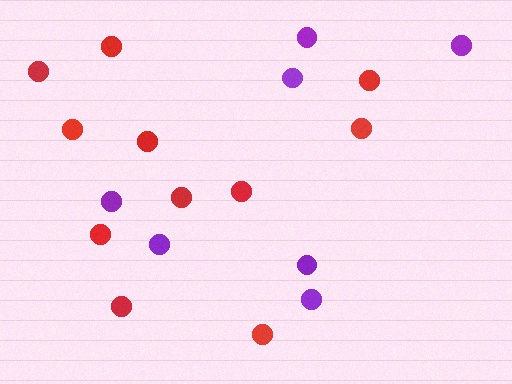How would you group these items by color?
There are 2 groups: one group of red circles (11) and one group of purple circles (7).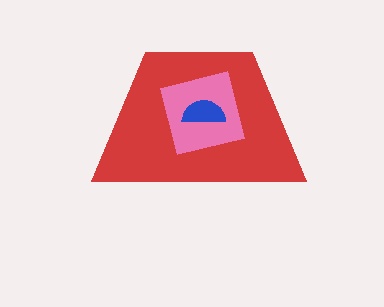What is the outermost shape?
The red trapezoid.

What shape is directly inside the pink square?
The blue semicircle.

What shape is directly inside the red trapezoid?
The pink square.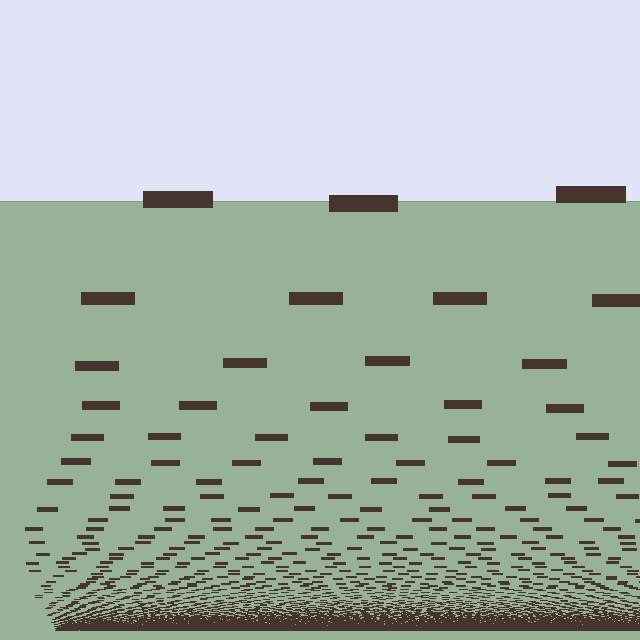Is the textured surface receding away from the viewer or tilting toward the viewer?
The surface appears to tilt toward the viewer. Texture elements get larger and sparser toward the top.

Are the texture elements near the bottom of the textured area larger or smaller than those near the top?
Smaller. The gradient is inverted — elements near the bottom are smaller and denser.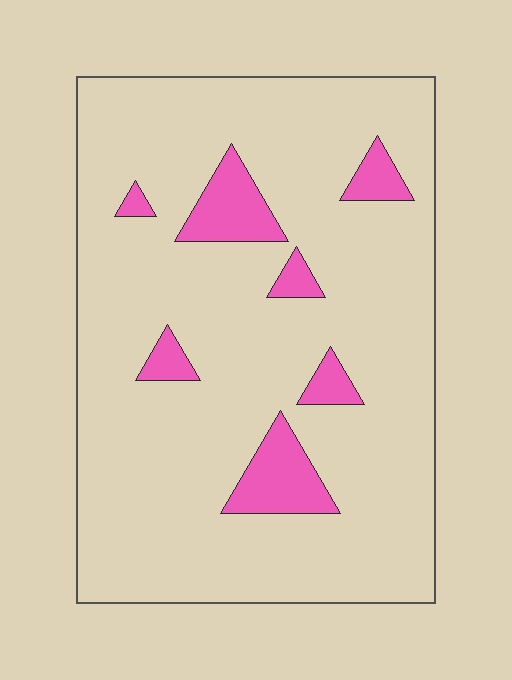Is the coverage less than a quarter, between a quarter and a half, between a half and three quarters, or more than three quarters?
Less than a quarter.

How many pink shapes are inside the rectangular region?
7.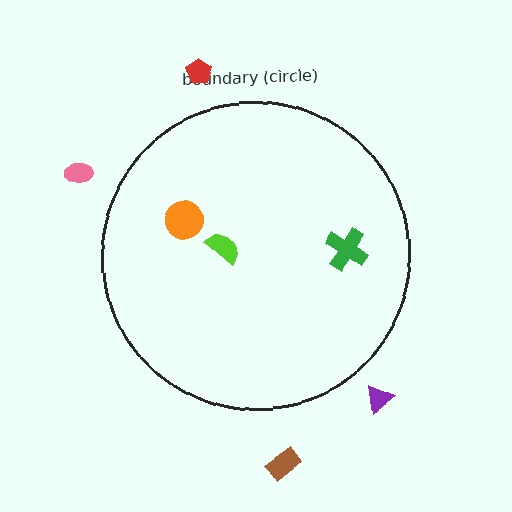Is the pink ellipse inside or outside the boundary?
Outside.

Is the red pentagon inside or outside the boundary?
Outside.